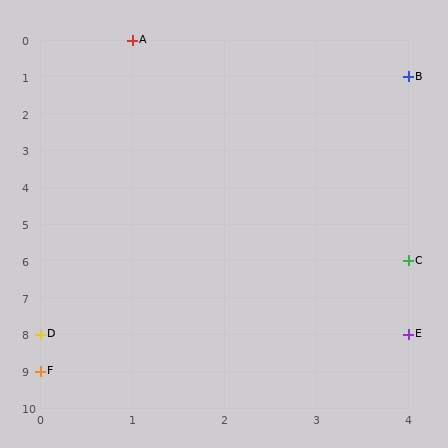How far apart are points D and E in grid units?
Points D and E are 4 columns apart.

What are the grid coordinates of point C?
Point C is at grid coordinates (4, 6).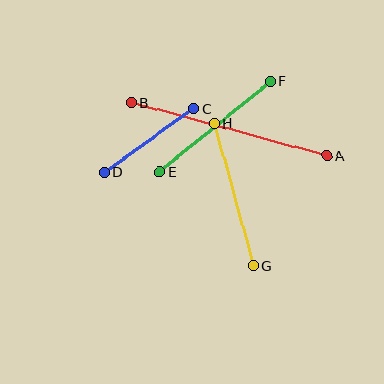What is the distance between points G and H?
The distance is approximately 147 pixels.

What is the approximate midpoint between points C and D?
The midpoint is at approximately (149, 141) pixels.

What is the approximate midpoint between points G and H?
The midpoint is at approximately (234, 195) pixels.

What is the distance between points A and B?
The distance is approximately 203 pixels.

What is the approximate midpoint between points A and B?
The midpoint is at approximately (229, 129) pixels.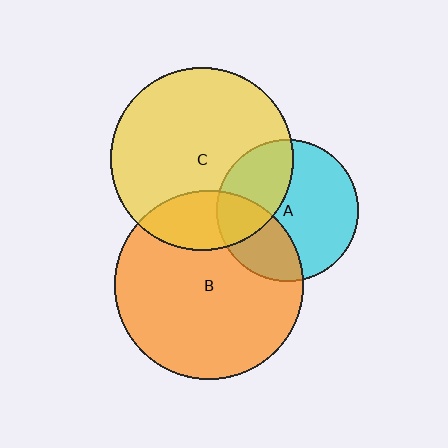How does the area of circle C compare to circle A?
Approximately 1.7 times.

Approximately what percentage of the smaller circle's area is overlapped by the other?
Approximately 35%.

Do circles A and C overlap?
Yes.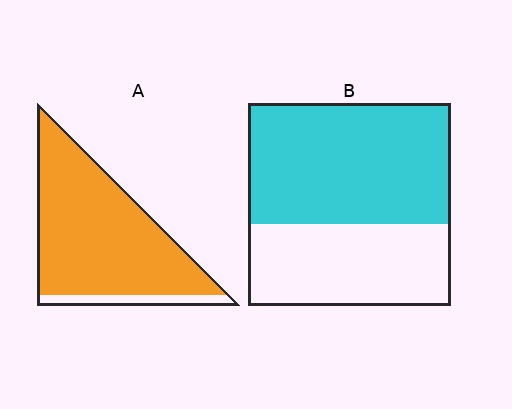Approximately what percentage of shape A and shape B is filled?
A is approximately 90% and B is approximately 60%.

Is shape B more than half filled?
Yes.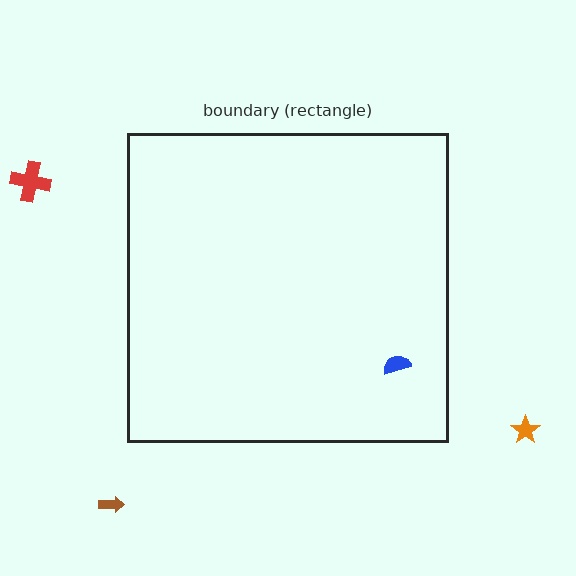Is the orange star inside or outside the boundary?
Outside.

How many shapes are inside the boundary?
1 inside, 3 outside.